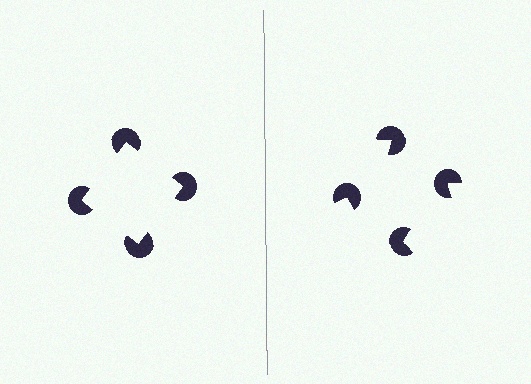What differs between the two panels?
The pac-man discs are positioned identically on both sides; only the wedge orientations differ. On the left they align to a square; on the right they are misaligned.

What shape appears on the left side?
An illusory square.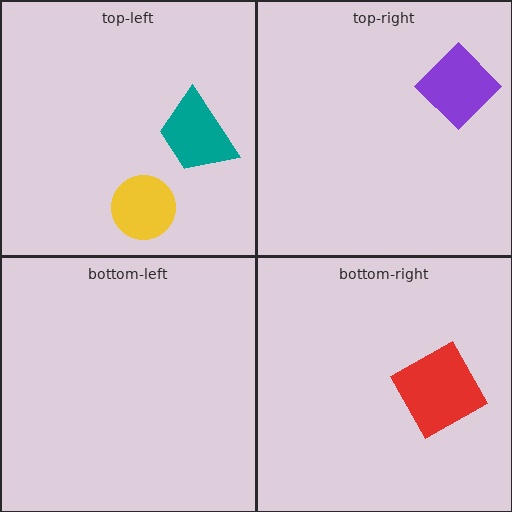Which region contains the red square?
The bottom-right region.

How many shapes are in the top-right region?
1.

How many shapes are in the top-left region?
2.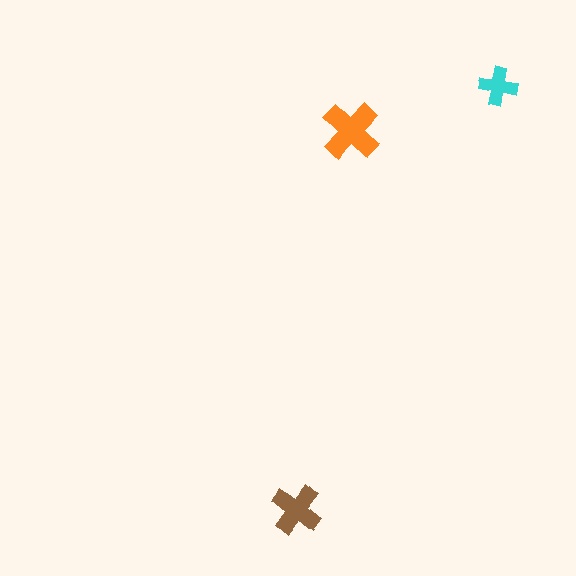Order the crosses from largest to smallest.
the orange one, the brown one, the cyan one.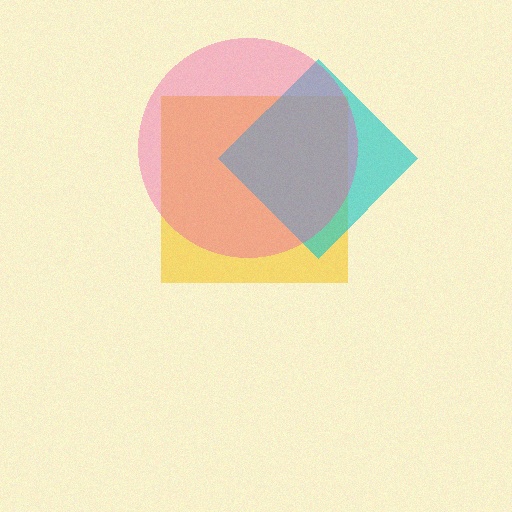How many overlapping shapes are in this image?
There are 3 overlapping shapes in the image.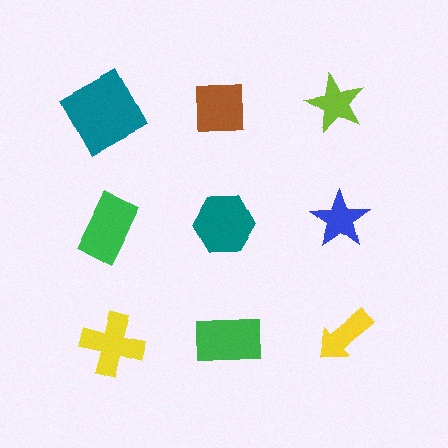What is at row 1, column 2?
A brown square.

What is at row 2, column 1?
A green rectangle.